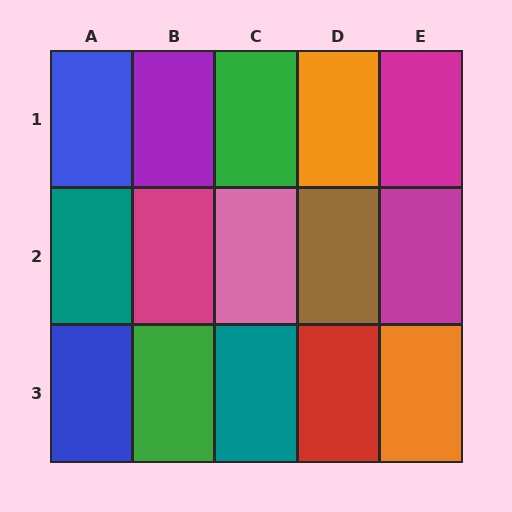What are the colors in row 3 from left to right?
Blue, green, teal, red, orange.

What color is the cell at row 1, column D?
Orange.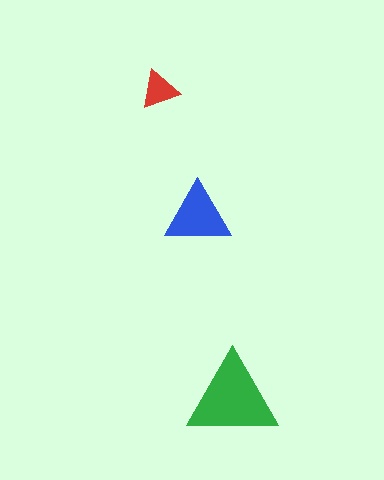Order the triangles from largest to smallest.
the green one, the blue one, the red one.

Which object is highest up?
The red triangle is topmost.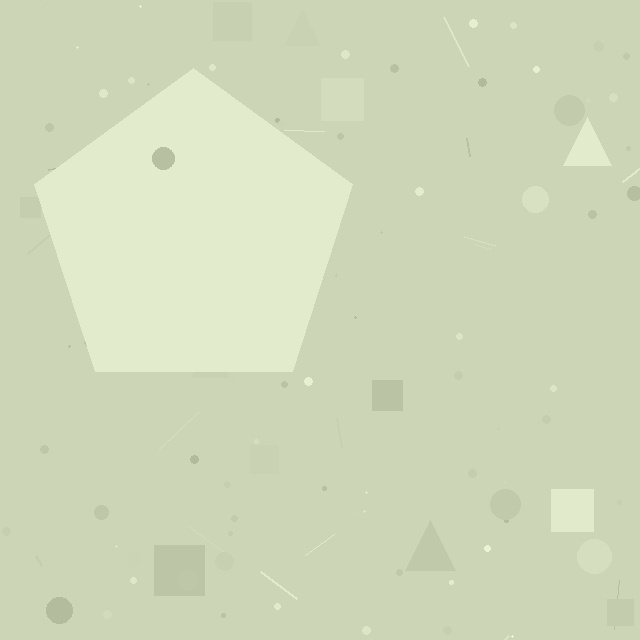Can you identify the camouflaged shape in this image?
The camouflaged shape is a pentagon.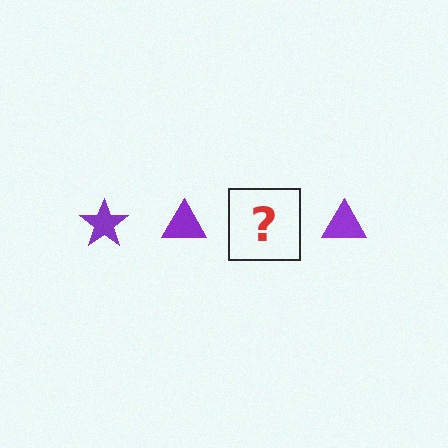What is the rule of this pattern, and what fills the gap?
The rule is that the pattern cycles through star, triangle shapes in purple. The gap should be filled with a purple star.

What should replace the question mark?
The question mark should be replaced with a purple star.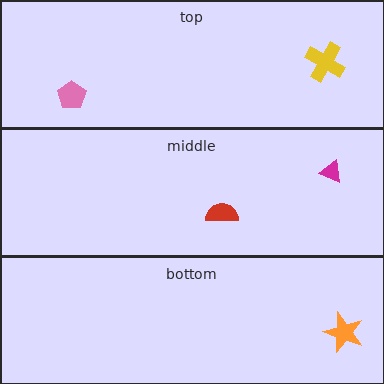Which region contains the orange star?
The bottom region.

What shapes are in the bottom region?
The orange star.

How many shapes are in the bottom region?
1.